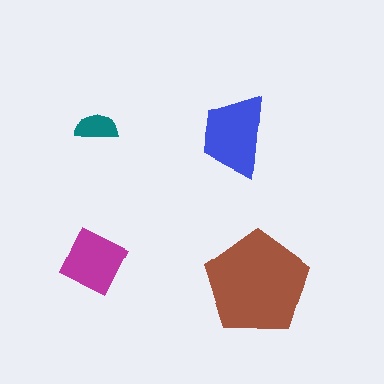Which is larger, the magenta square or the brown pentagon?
The brown pentagon.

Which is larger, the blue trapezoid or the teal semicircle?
The blue trapezoid.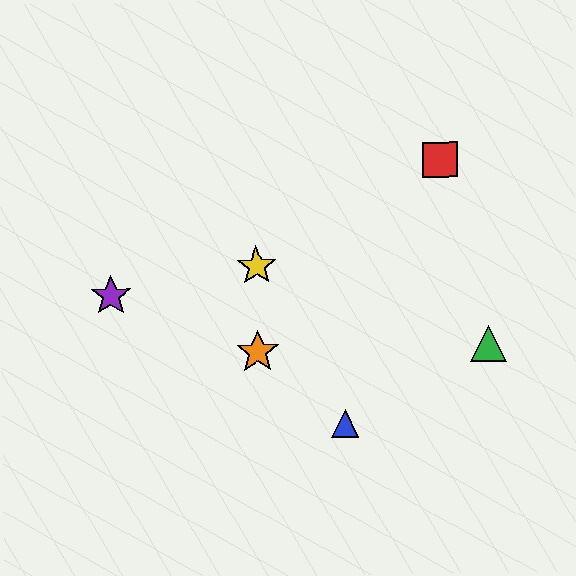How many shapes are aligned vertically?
2 shapes (the yellow star, the orange star) are aligned vertically.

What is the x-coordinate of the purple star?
The purple star is at x≈111.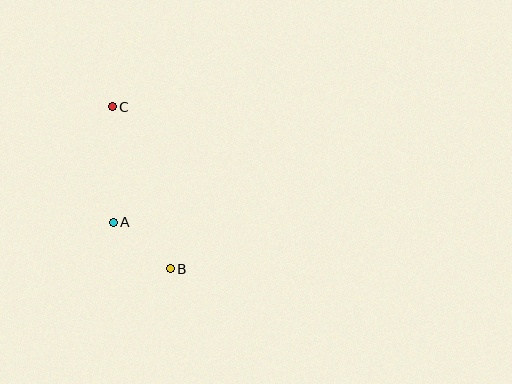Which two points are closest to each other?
Points A and B are closest to each other.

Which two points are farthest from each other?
Points B and C are farthest from each other.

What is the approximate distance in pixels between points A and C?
The distance between A and C is approximately 116 pixels.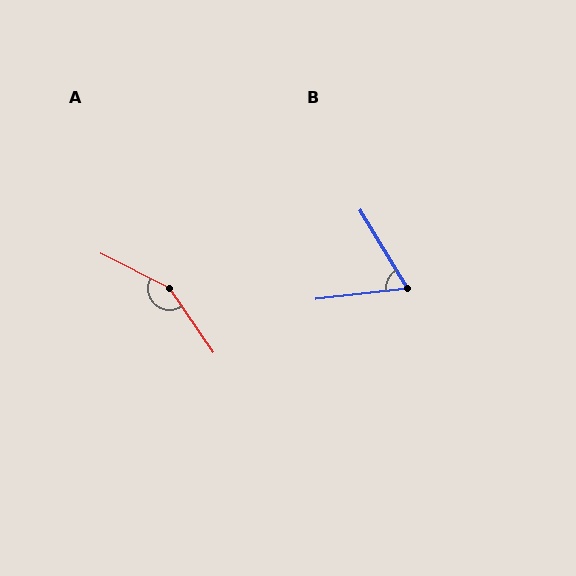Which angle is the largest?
A, at approximately 152 degrees.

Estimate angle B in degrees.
Approximately 65 degrees.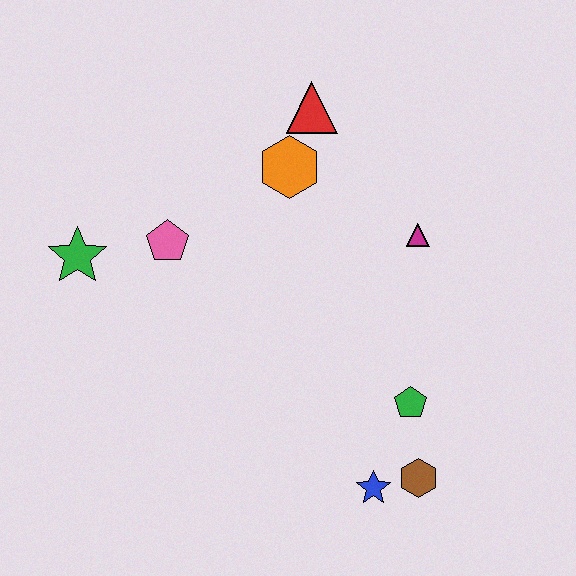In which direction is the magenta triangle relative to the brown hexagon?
The magenta triangle is above the brown hexagon.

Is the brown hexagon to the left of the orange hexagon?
No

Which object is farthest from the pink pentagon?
The brown hexagon is farthest from the pink pentagon.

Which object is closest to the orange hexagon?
The red triangle is closest to the orange hexagon.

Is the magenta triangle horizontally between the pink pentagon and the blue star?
No